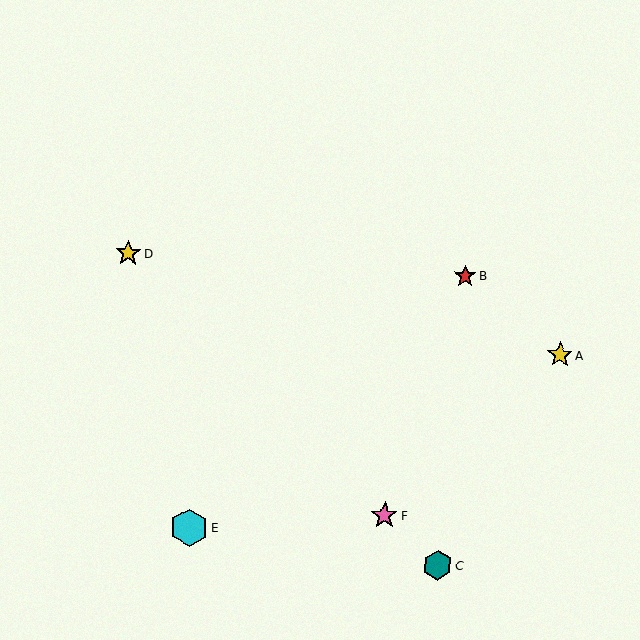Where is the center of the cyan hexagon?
The center of the cyan hexagon is at (189, 528).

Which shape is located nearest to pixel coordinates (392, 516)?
The pink star (labeled F) at (385, 516) is nearest to that location.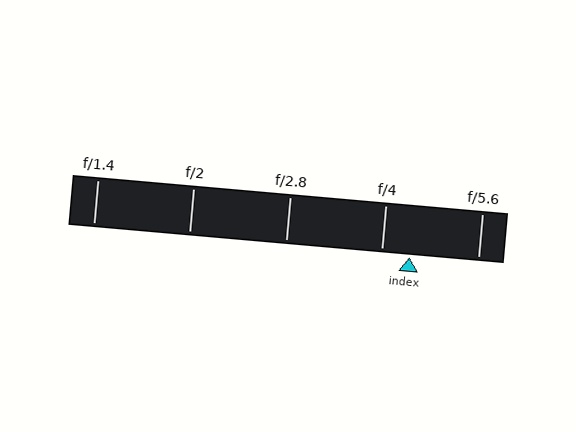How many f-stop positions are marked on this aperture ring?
There are 5 f-stop positions marked.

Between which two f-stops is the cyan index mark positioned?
The index mark is between f/4 and f/5.6.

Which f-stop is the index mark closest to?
The index mark is closest to f/4.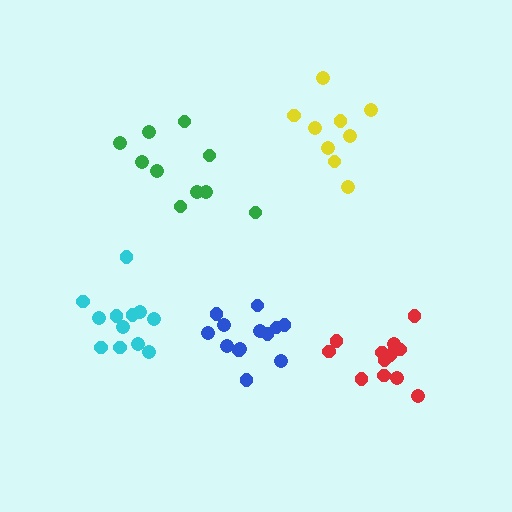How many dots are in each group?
Group 1: 9 dots, Group 2: 13 dots, Group 3: 12 dots, Group 4: 10 dots, Group 5: 12 dots (56 total).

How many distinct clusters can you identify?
There are 5 distinct clusters.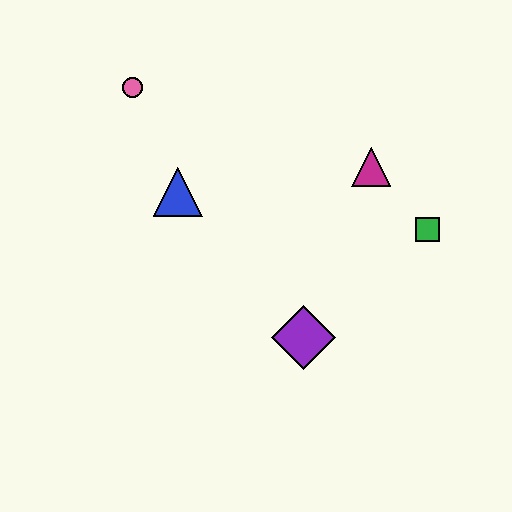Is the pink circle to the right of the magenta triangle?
No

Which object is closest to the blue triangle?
The pink circle is closest to the blue triangle.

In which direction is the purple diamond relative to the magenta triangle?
The purple diamond is below the magenta triangle.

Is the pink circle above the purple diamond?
Yes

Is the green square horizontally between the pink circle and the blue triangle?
No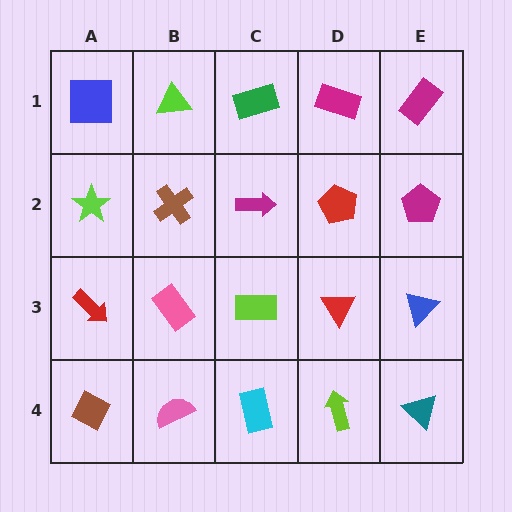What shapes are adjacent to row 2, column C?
A green rectangle (row 1, column C), a lime rectangle (row 3, column C), a brown cross (row 2, column B), a red pentagon (row 2, column D).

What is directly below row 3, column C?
A cyan rectangle.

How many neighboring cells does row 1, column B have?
3.